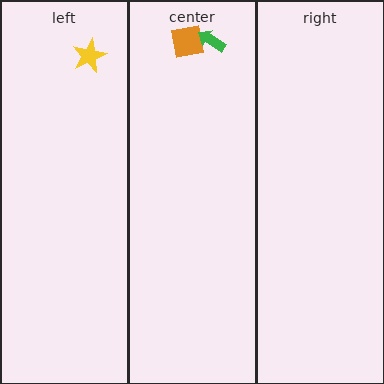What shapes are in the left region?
The yellow star.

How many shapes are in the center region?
2.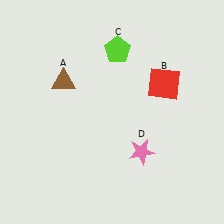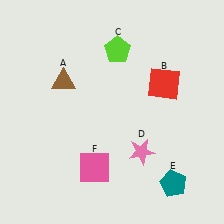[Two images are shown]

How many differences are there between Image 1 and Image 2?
There are 2 differences between the two images.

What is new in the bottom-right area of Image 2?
A teal pentagon (E) was added in the bottom-right area of Image 2.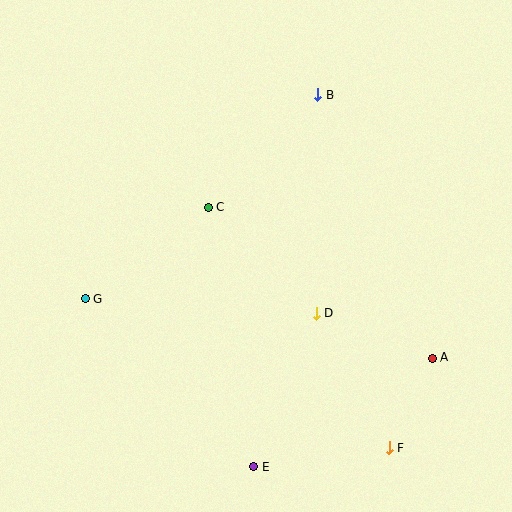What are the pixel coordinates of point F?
Point F is at (389, 448).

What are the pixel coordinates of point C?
Point C is at (208, 207).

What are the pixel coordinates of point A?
Point A is at (432, 358).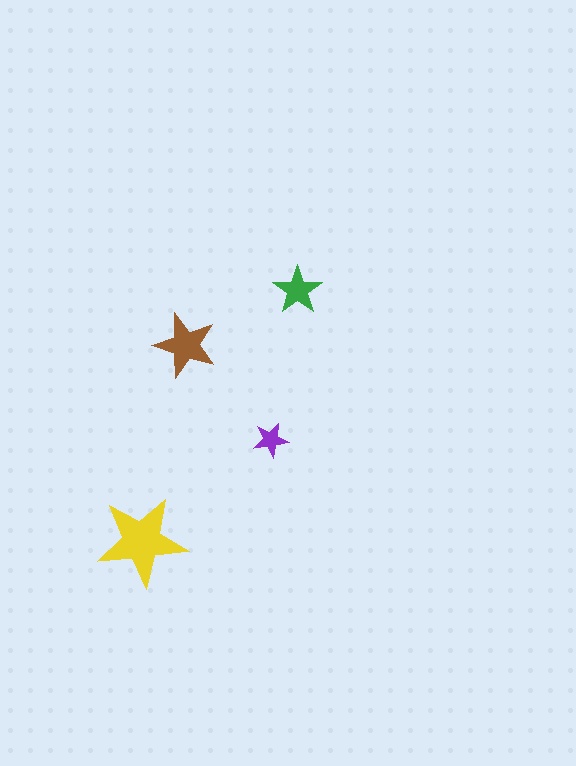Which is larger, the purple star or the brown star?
The brown one.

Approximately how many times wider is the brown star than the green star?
About 1.5 times wider.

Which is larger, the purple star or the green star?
The green one.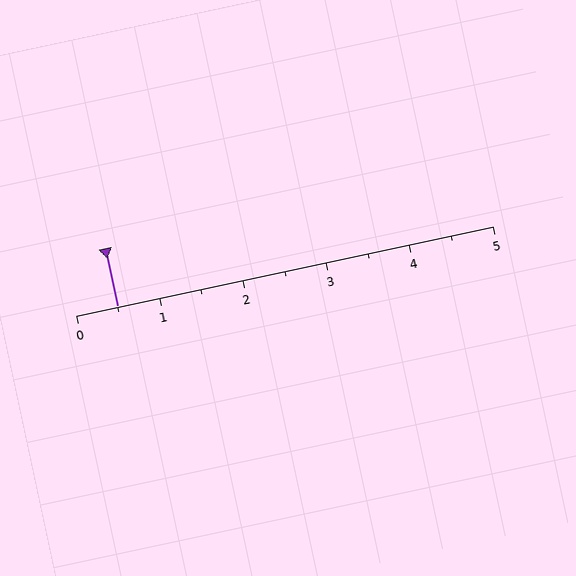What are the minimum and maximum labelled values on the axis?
The axis runs from 0 to 5.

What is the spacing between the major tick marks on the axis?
The major ticks are spaced 1 apart.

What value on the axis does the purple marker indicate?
The marker indicates approximately 0.5.